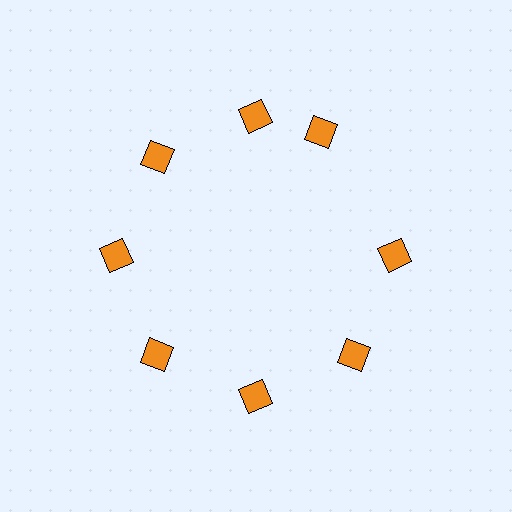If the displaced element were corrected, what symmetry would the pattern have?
It would have 8-fold rotational symmetry — the pattern would map onto itself every 45 degrees.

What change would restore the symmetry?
The symmetry would be restored by rotating it back into even spacing with its neighbors so that all 8 diamonds sit at equal angles and equal distance from the center.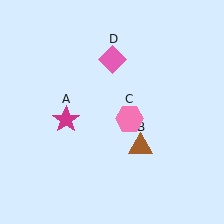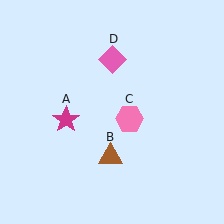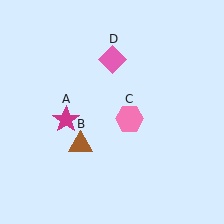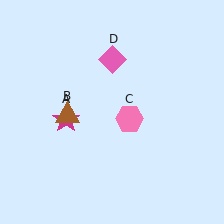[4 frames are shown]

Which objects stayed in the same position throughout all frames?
Magenta star (object A) and pink hexagon (object C) and pink diamond (object D) remained stationary.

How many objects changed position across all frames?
1 object changed position: brown triangle (object B).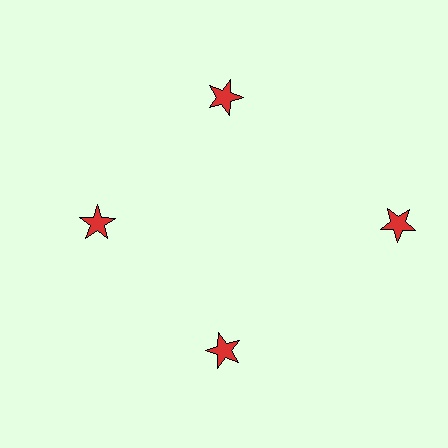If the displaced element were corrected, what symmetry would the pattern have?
It would have 4-fold rotational symmetry — the pattern would map onto itself every 90 degrees.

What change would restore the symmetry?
The symmetry would be restored by moving it inward, back onto the ring so that all 4 stars sit at equal angles and equal distance from the center.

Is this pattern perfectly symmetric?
No. The 4 red stars are arranged in a ring, but one element near the 3 o'clock position is pushed outward from the center, breaking the 4-fold rotational symmetry.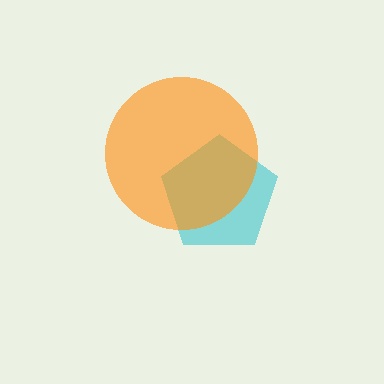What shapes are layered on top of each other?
The layered shapes are: a cyan pentagon, an orange circle.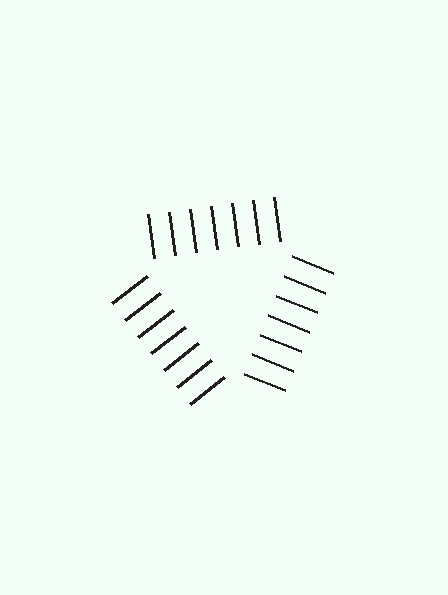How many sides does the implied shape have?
3 sides — the line-ends trace a triangle.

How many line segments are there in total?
21 — 7 along each of the 3 edges.